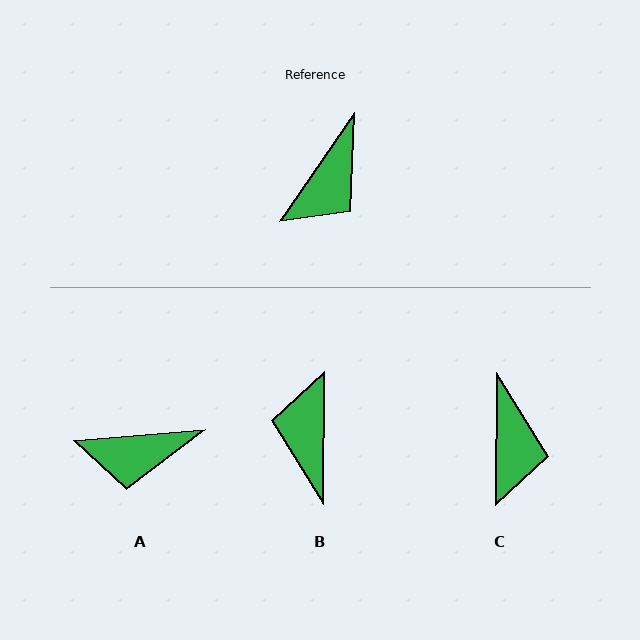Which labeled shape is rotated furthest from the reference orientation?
B, about 146 degrees away.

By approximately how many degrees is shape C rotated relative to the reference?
Approximately 34 degrees counter-clockwise.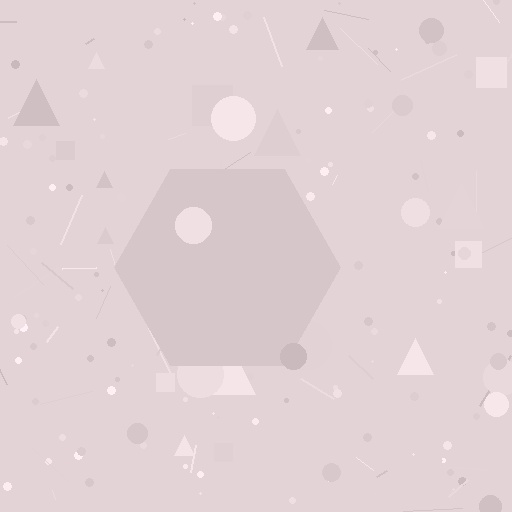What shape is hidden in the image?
A hexagon is hidden in the image.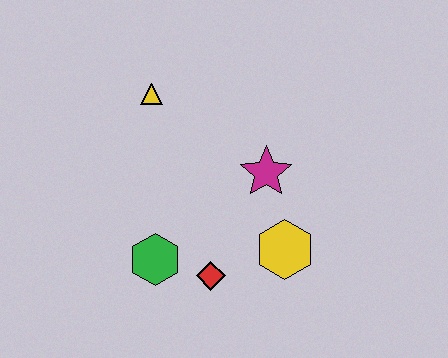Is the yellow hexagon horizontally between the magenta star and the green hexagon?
No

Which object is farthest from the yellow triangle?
The yellow hexagon is farthest from the yellow triangle.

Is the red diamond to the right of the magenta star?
No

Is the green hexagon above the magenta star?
No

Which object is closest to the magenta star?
The yellow hexagon is closest to the magenta star.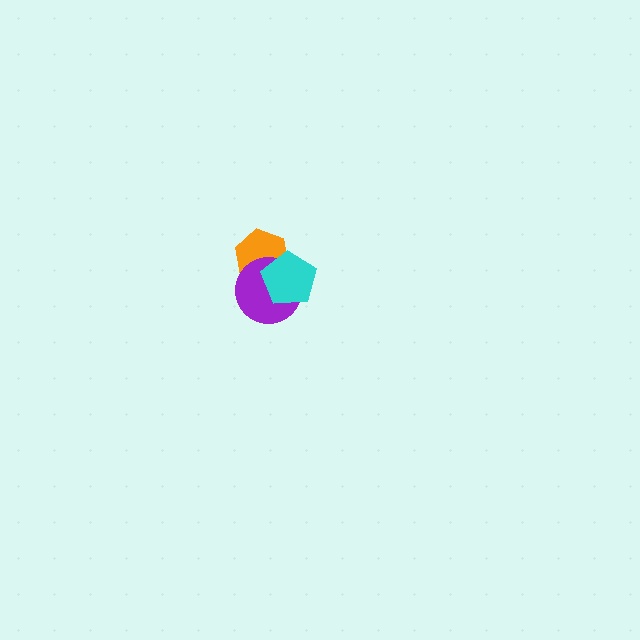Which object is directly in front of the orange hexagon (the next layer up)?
The purple circle is directly in front of the orange hexagon.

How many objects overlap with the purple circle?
2 objects overlap with the purple circle.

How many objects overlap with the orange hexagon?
2 objects overlap with the orange hexagon.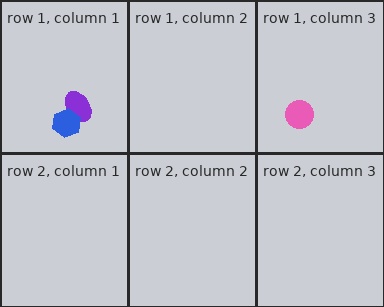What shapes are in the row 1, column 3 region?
The pink circle.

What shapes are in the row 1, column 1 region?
The purple ellipse, the blue hexagon.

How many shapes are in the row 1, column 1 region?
2.